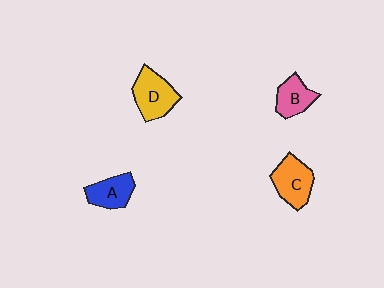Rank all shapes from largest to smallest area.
From largest to smallest: D (yellow), C (orange), A (blue), B (pink).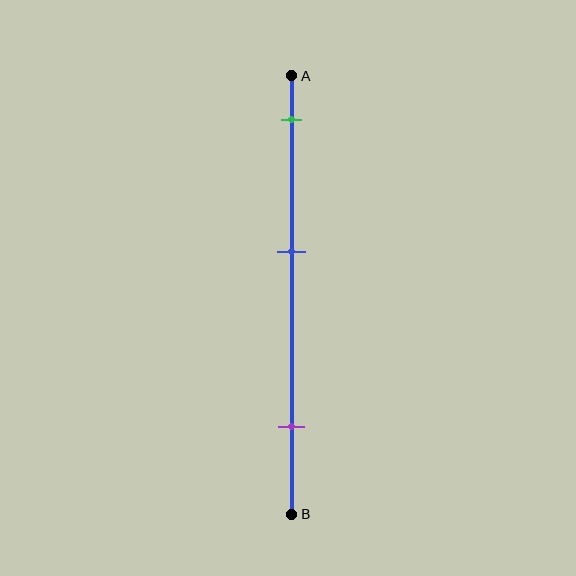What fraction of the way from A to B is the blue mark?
The blue mark is approximately 40% (0.4) of the way from A to B.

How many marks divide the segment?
There are 3 marks dividing the segment.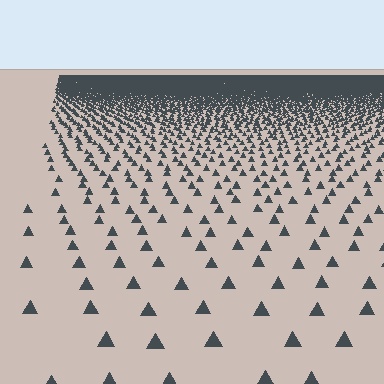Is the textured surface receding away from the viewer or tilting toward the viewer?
The surface is receding away from the viewer. Texture elements get smaller and denser toward the top.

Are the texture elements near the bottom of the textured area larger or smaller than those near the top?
Larger. Near the bottom, elements are closer to the viewer and appear at a bigger on-screen size.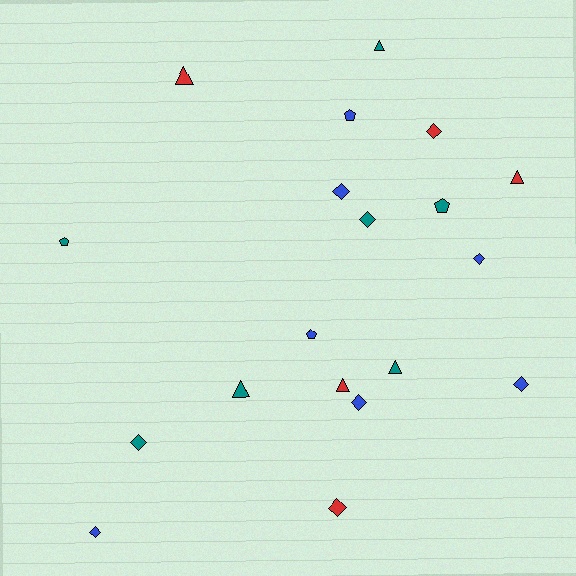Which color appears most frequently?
Teal, with 7 objects.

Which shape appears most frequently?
Diamond, with 9 objects.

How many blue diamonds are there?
There are 5 blue diamonds.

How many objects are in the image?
There are 19 objects.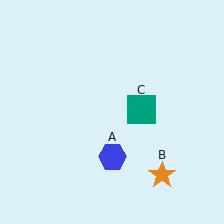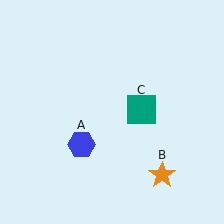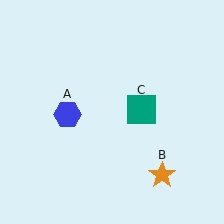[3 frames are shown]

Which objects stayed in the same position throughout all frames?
Orange star (object B) and teal square (object C) remained stationary.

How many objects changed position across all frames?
1 object changed position: blue hexagon (object A).